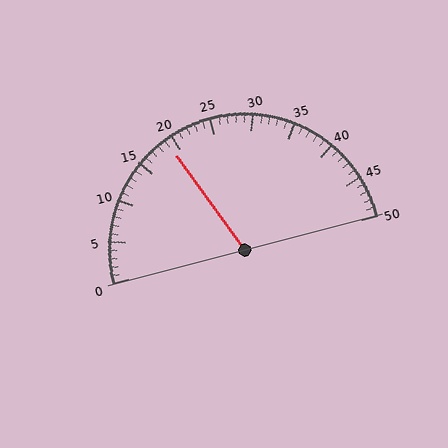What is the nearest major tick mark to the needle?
The nearest major tick mark is 20.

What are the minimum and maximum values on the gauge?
The gauge ranges from 0 to 50.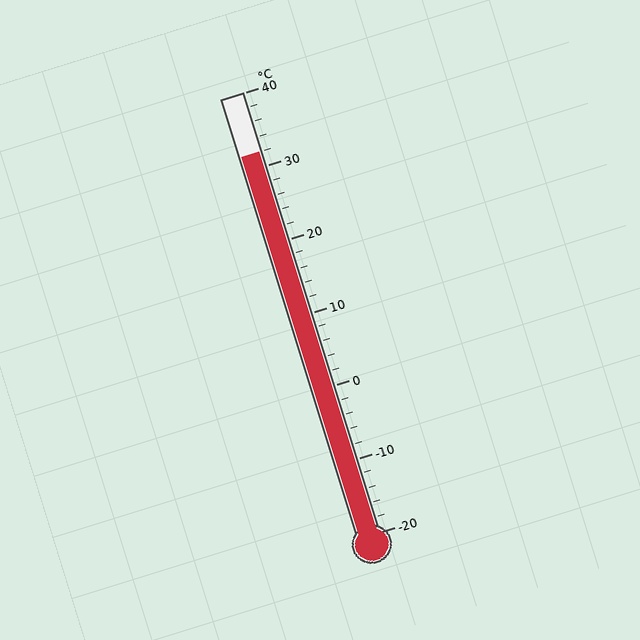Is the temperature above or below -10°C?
The temperature is above -10°C.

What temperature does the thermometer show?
The thermometer shows approximately 32°C.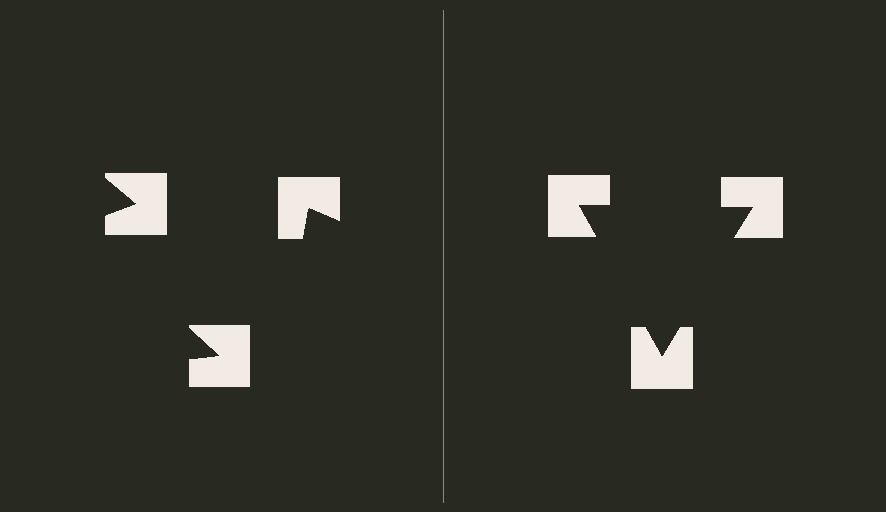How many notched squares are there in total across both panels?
6 — 3 on each side.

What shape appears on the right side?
An illusory triangle.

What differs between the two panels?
The notched squares are positioned identically on both sides; only the wedge orientations differ. On the right they align to a triangle; on the left they are misaligned.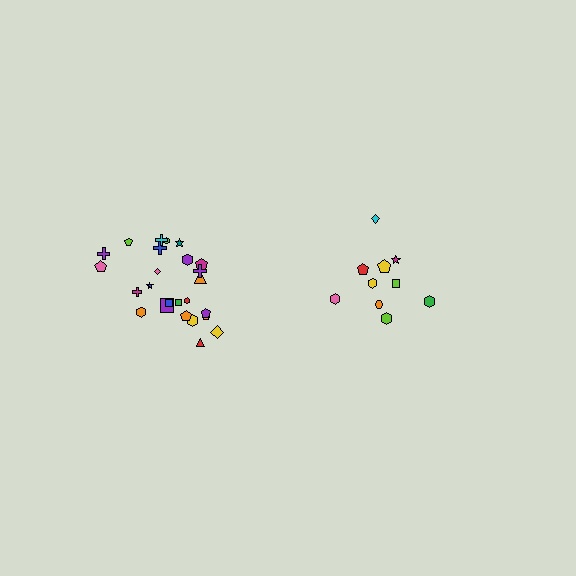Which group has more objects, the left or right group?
The left group.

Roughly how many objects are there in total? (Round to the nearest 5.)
Roughly 35 objects in total.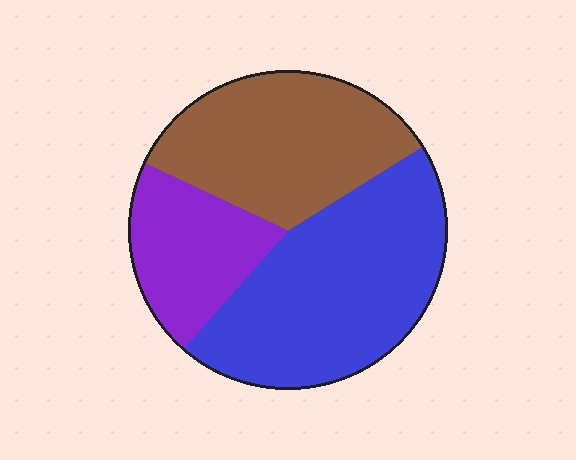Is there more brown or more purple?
Brown.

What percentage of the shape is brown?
Brown covers around 35% of the shape.